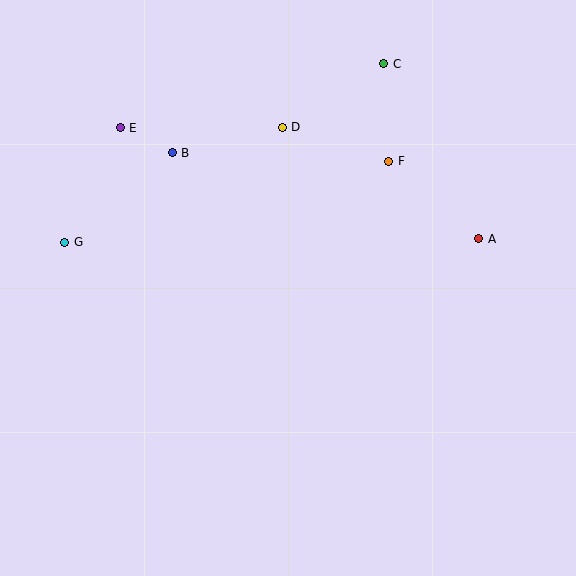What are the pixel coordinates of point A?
Point A is at (479, 239).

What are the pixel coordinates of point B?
Point B is at (172, 153).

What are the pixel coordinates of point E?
Point E is at (120, 128).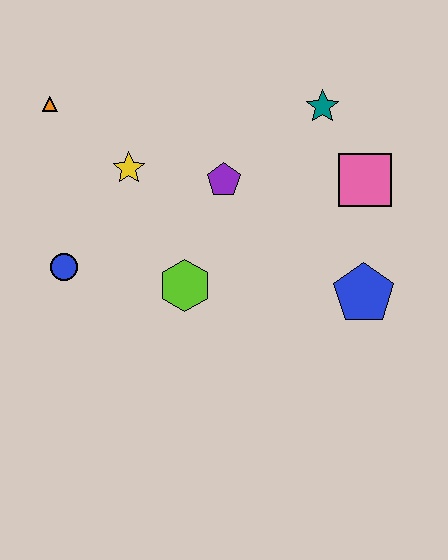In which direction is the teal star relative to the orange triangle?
The teal star is to the right of the orange triangle.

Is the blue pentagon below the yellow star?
Yes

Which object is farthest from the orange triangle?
The blue pentagon is farthest from the orange triangle.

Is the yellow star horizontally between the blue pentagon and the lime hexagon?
No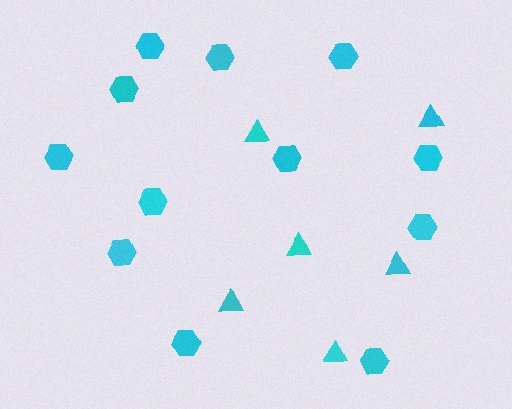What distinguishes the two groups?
There are 2 groups: one group of triangles (6) and one group of hexagons (12).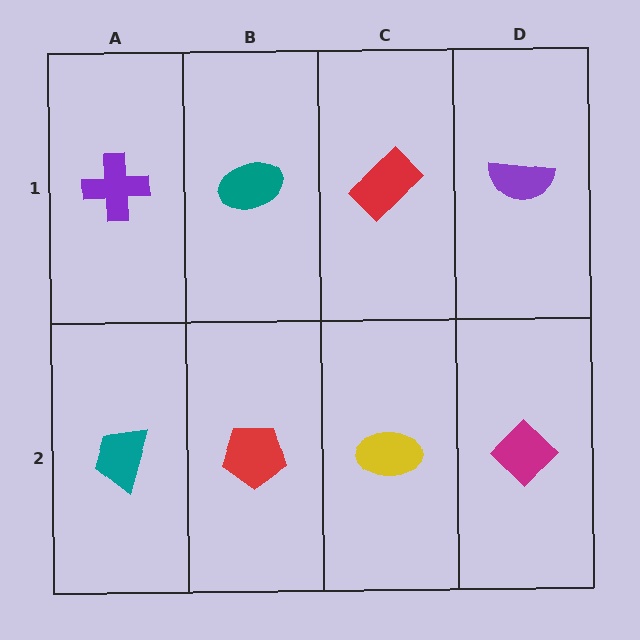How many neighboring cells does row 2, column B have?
3.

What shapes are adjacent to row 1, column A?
A teal trapezoid (row 2, column A), a teal ellipse (row 1, column B).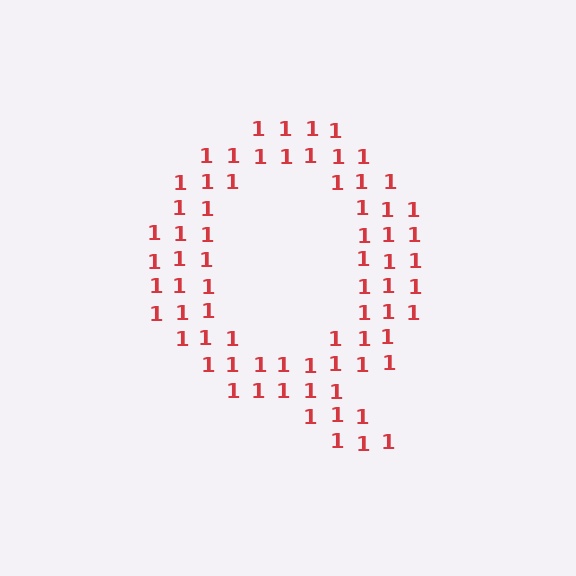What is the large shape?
The large shape is the letter Q.